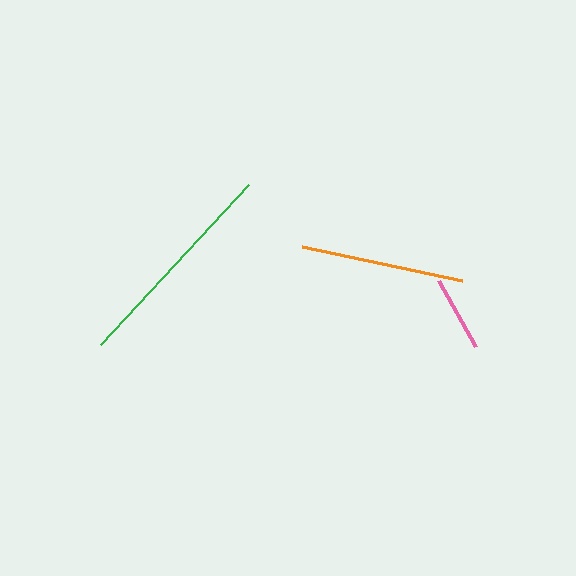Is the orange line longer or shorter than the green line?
The green line is longer than the orange line.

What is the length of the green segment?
The green segment is approximately 218 pixels long.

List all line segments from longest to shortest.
From longest to shortest: green, orange, pink.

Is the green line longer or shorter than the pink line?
The green line is longer than the pink line.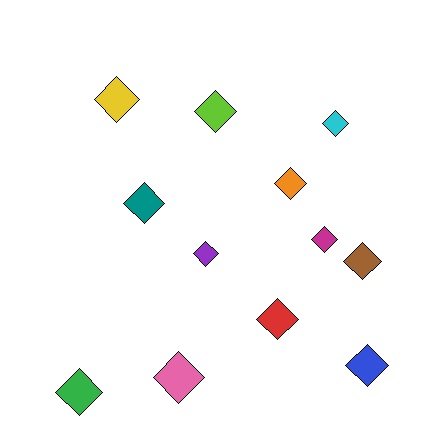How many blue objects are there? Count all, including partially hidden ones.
There is 1 blue object.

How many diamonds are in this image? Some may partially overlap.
There are 12 diamonds.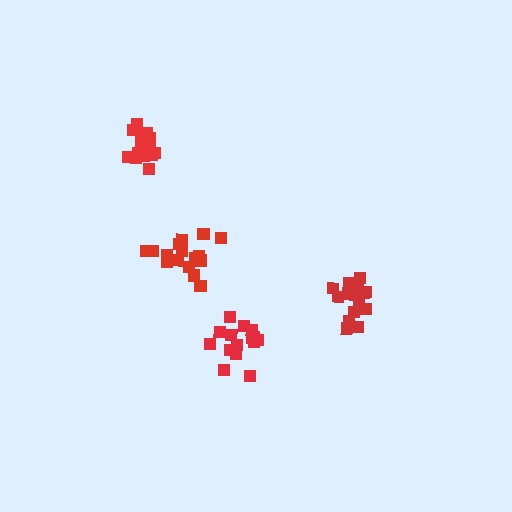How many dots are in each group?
Group 1: 17 dots, Group 2: 16 dots, Group 3: 14 dots, Group 4: 18 dots (65 total).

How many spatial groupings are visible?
There are 4 spatial groupings.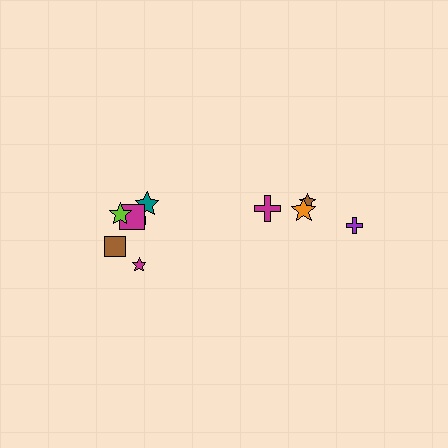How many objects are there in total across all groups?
There are 10 objects.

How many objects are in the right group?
There are 4 objects.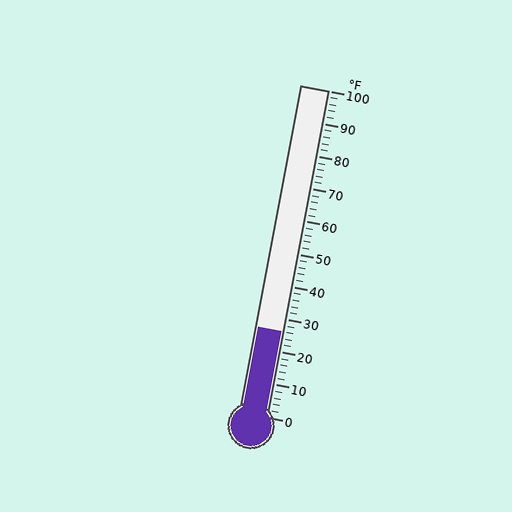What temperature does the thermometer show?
The thermometer shows approximately 26°F.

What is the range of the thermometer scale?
The thermometer scale ranges from 0°F to 100°F.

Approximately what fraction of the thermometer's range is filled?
The thermometer is filled to approximately 25% of its range.